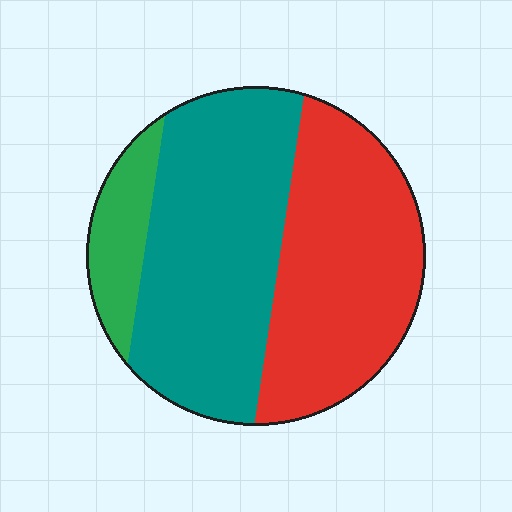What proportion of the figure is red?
Red covers 41% of the figure.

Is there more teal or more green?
Teal.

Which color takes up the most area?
Teal, at roughly 45%.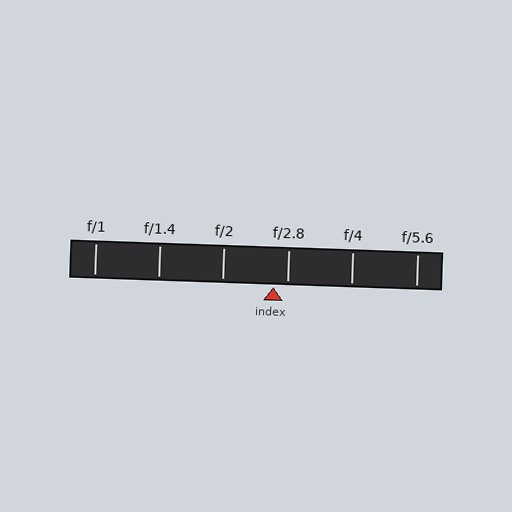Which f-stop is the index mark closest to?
The index mark is closest to f/2.8.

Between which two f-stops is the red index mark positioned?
The index mark is between f/2 and f/2.8.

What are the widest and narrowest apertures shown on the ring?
The widest aperture shown is f/1 and the narrowest is f/5.6.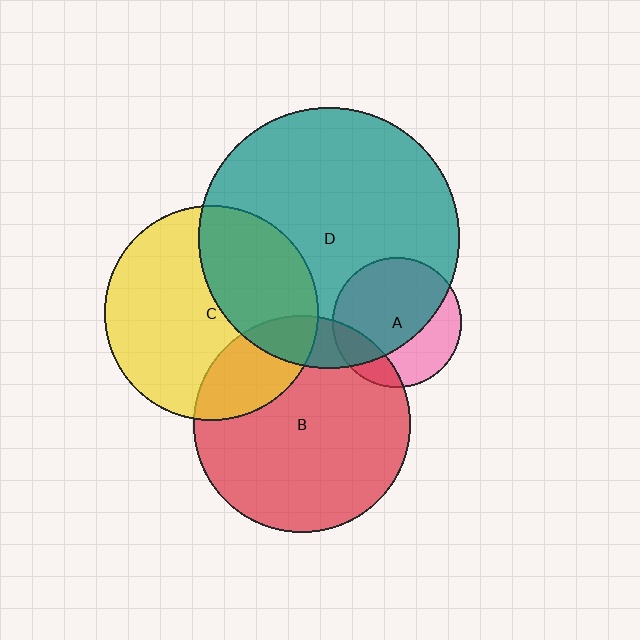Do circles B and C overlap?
Yes.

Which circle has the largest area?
Circle D (teal).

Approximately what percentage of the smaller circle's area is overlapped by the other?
Approximately 20%.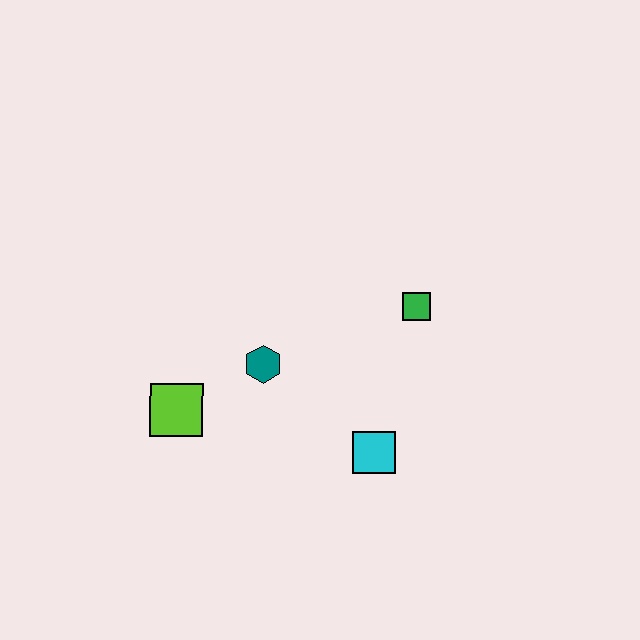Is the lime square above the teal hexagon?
No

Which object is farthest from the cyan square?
The lime square is farthest from the cyan square.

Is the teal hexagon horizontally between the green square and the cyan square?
No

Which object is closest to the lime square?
The teal hexagon is closest to the lime square.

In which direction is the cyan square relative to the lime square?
The cyan square is to the right of the lime square.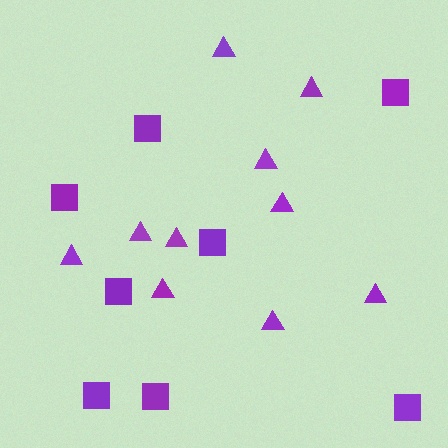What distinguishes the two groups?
There are 2 groups: one group of triangles (10) and one group of squares (8).